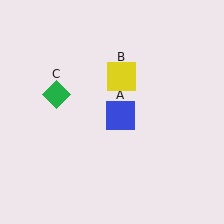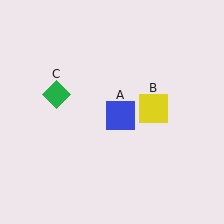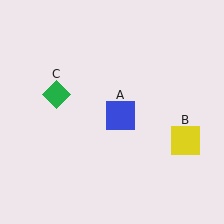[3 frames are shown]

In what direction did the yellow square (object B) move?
The yellow square (object B) moved down and to the right.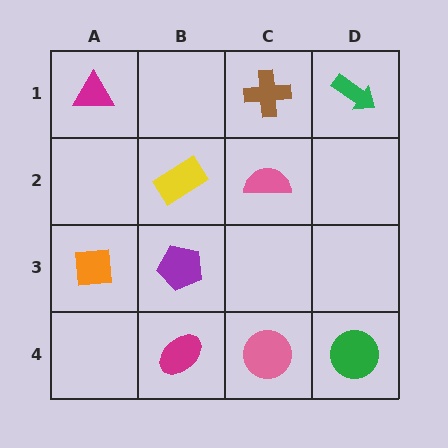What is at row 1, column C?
A brown cross.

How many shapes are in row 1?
3 shapes.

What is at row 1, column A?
A magenta triangle.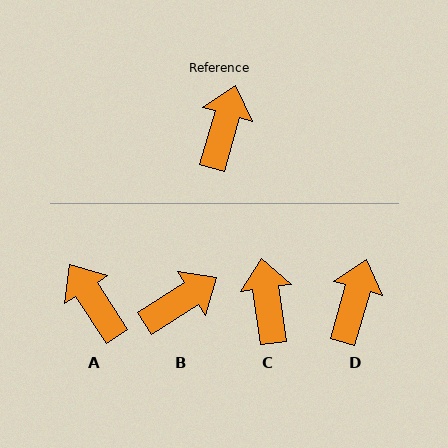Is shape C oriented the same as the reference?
No, it is off by about 24 degrees.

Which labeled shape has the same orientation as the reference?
D.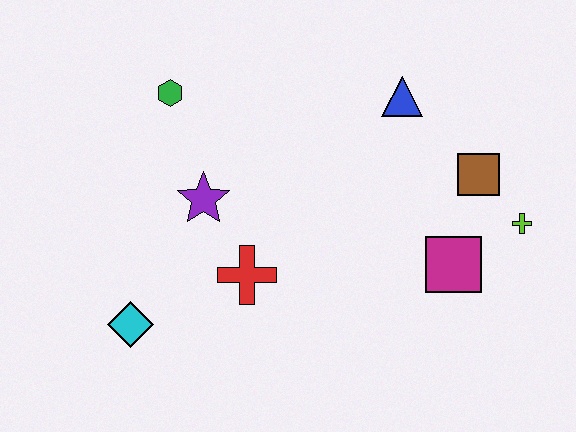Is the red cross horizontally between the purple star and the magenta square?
Yes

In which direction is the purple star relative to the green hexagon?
The purple star is below the green hexagon.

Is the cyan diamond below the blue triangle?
Yes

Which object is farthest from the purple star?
The lime cross is farthest from the purple star.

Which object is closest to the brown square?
The lime cross is closest to the brown square.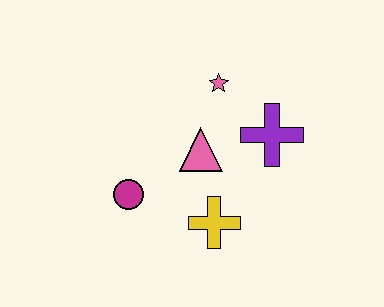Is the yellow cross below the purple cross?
Yes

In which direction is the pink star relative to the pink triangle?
The pink star is above the pink triangle.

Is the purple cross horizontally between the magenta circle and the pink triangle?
No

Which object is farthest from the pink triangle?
The magenta circle is farthest from the pink triangle.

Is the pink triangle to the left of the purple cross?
Yes